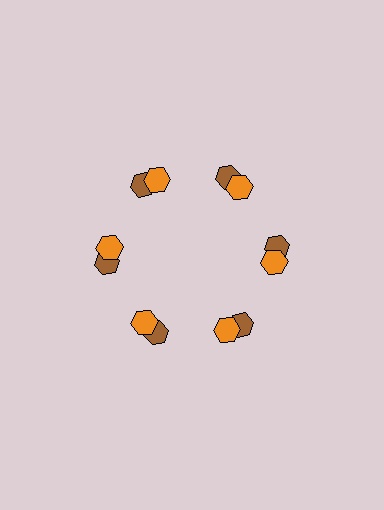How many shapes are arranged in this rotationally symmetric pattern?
There are 12 shapes, arranged in 6 groups of 2.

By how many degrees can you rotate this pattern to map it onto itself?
The pattern maps onto itself every 60 degrees of rotation.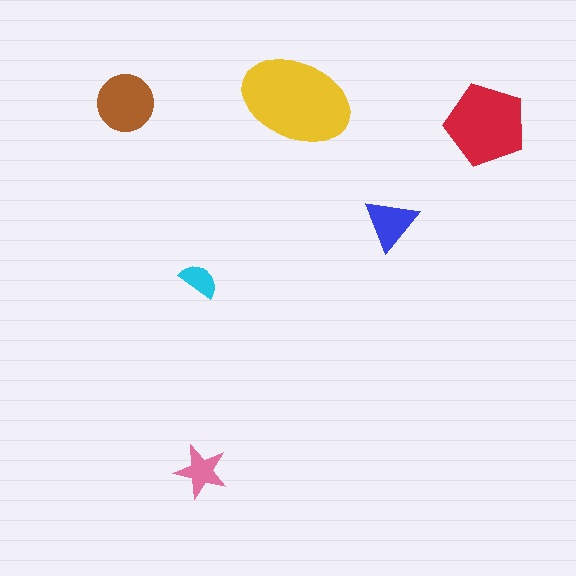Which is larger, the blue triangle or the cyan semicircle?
The blue triangle.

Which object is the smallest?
The cyan semicircle.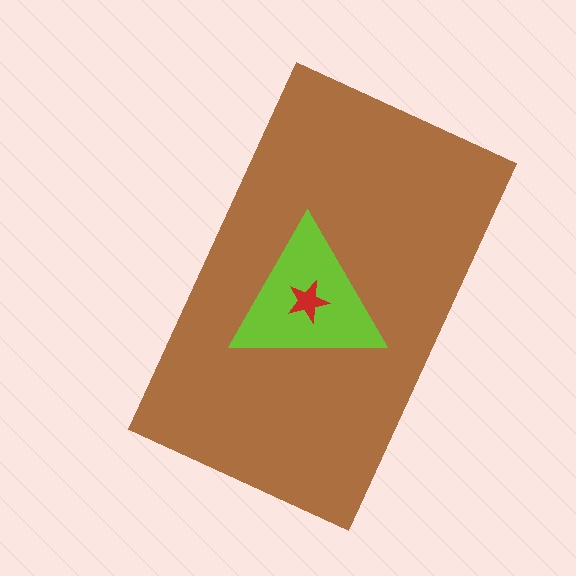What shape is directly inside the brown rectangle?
The lime triangle.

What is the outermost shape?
The brown rectangle.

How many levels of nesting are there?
3.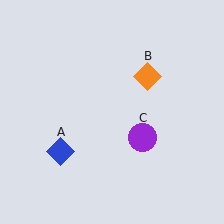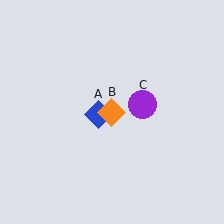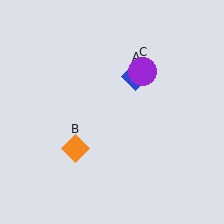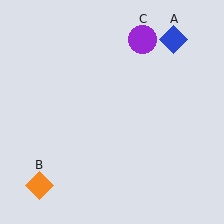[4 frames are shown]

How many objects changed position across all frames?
3 objects changed position: blue diamond (object A), orange diamond (object B), purple circle (object C).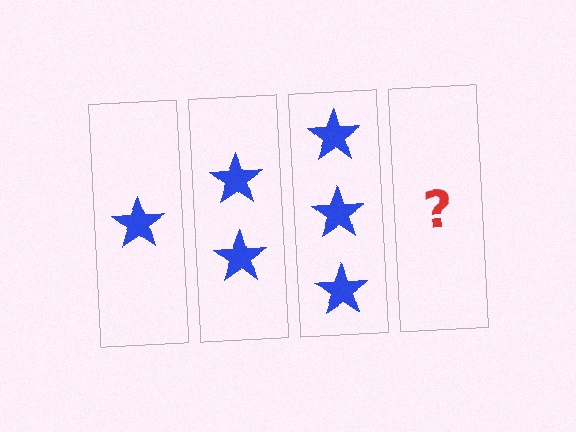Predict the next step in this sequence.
The next step is 4 stars.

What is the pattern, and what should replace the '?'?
The pattern is that each step adds one more star. The '?' should be 4 stars.